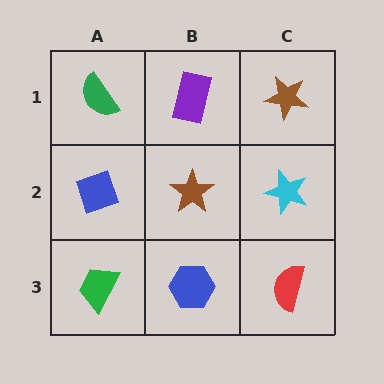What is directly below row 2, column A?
A green trapezoid.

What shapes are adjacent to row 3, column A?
A blue diamond (row 2, column A), a blue hexagon (row 3, column B).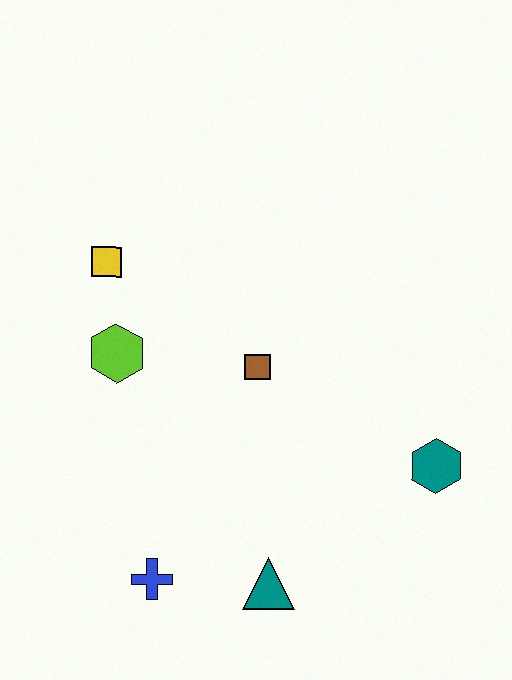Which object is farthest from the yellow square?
The teal hexagon is farthest from the yellow square.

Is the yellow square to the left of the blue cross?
Yes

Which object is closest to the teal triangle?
The blue cross is closest to the teal triangle.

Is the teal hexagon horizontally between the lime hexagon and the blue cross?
No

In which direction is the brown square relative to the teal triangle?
The brown square is above the teal triangle.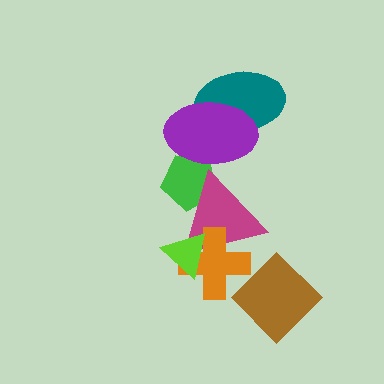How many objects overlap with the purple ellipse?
3 objects overlap with the purple ellipse.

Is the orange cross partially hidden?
Yes, it is partially covered by another shape.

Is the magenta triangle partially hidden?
Yes, it is partially covered by another shape.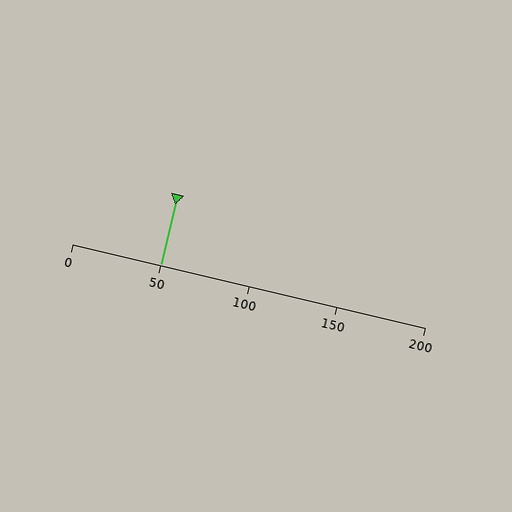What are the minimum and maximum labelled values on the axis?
The axis runs from 0 to 200.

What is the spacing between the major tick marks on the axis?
The major ticks are spaced 50 apart.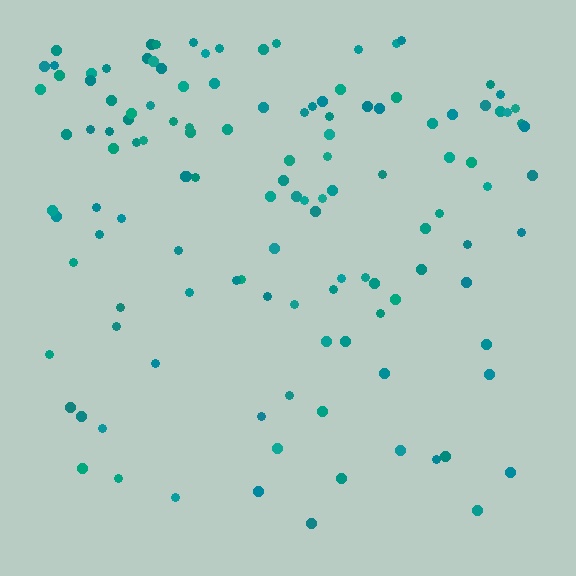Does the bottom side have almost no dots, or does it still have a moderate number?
Still a moderate number, just noticeably fewer than the top.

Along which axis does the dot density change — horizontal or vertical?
Vertical.